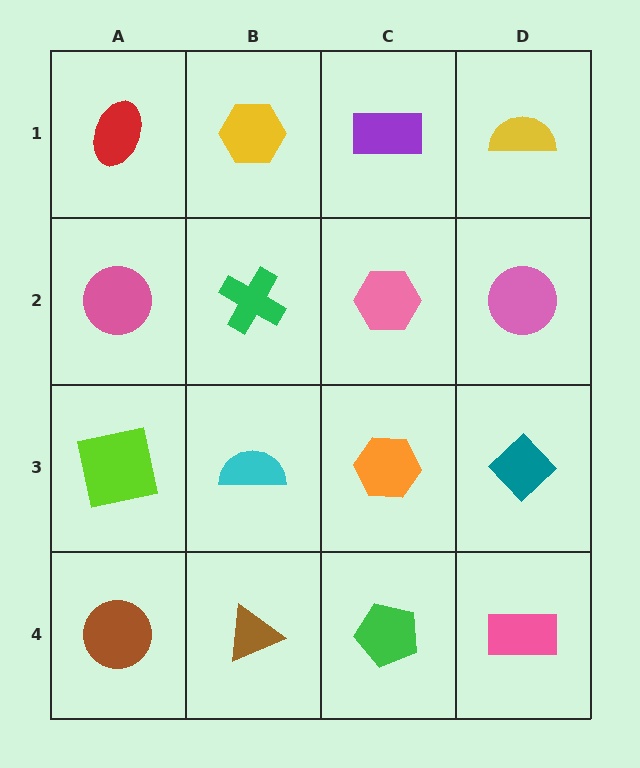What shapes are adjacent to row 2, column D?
A yellow semicircle (row 1, column D), a teal diamond (row 3, column D), a pink hexagon (row 2, column C).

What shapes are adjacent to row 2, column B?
A yellow hexagon (row 1, column B), a cyan semicircle (row 3, column B), a pink circle (row 2, column A), a pink hexagon (row 2, column C).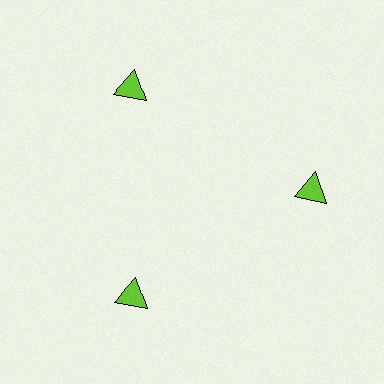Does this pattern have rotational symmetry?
Yes, this pattern has 3-fold rotational symmetry. It looks the same after rotating 120 degrees around the center.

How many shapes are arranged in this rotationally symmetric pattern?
There are 3 shapes, arranged in 3 groups of 1.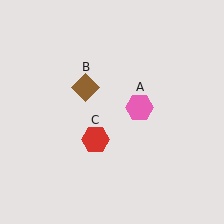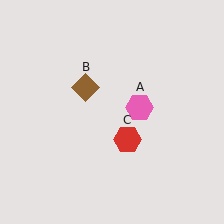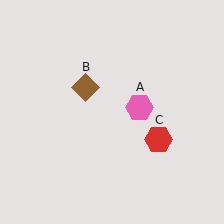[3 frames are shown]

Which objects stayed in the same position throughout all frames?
Pink hexagon (object A) and brown diamond (object B) remained stationary.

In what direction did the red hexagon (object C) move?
The red hexagon (object C) moved right.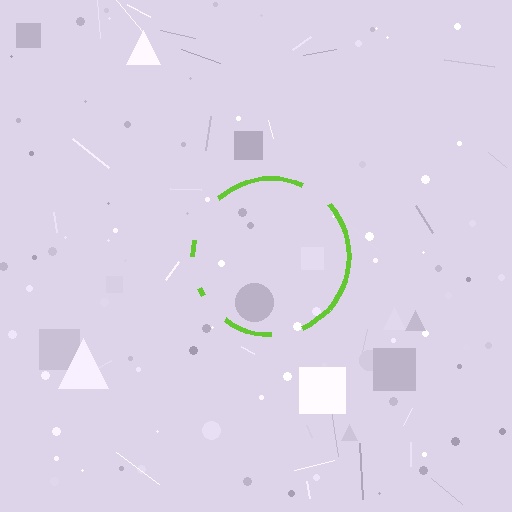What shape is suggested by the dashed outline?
The dashed outline suggests a circle.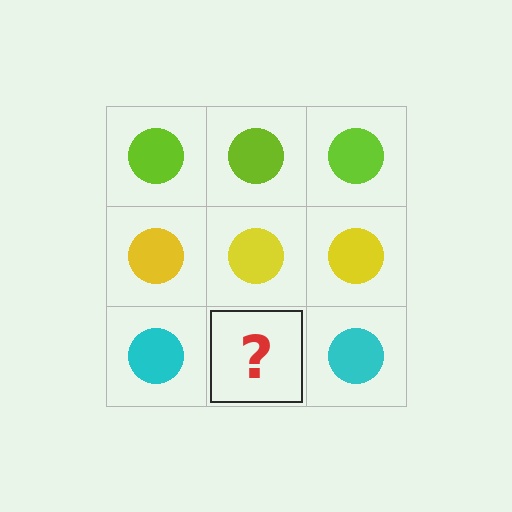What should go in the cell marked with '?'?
The missing cell should contain a cyan circle.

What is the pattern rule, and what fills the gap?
The rule is that each row has a consistent color. The gap should be filled with a cyan circle.